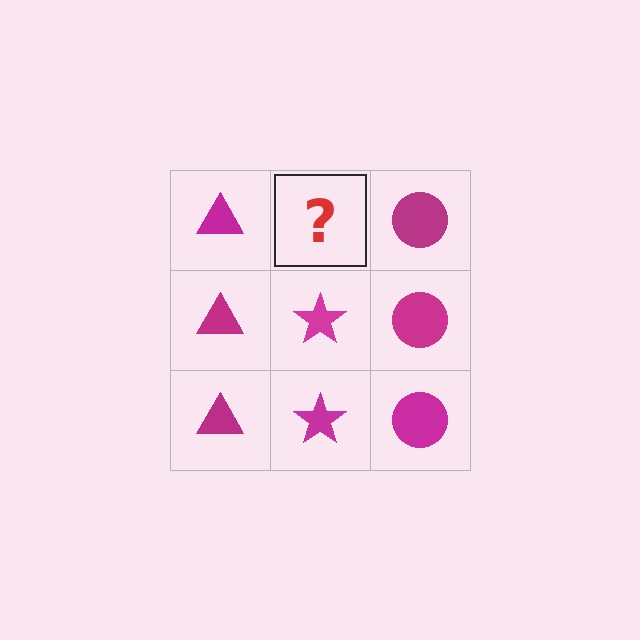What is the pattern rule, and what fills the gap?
The rule is that each column has a consistent shape. The gap should be filled with a magenta star.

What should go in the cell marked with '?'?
The missing cell should contain a magenta star.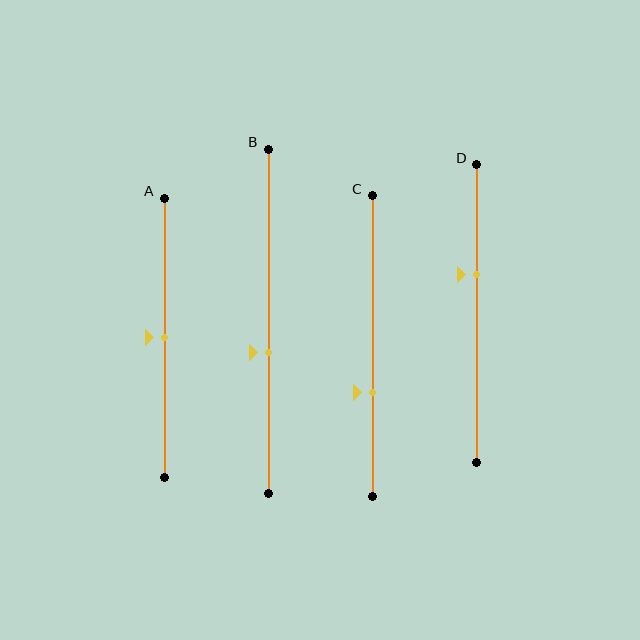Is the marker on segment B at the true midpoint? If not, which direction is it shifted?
No, the marker on segment B is shifted downward by about 9% of the segment length.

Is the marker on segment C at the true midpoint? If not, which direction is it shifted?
No, the marker on segment C is shifted downward by about 15% of the segment length.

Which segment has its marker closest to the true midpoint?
Segment A has its marker closest to the true midpoint.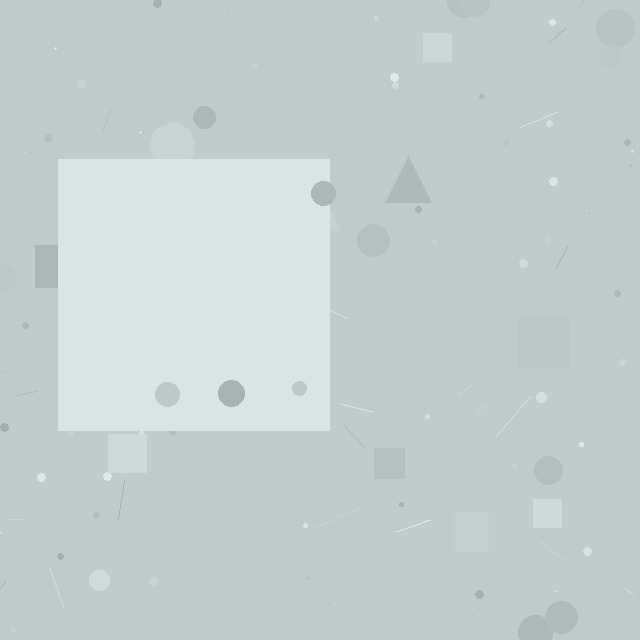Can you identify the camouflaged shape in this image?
The camouflaged shape is a square.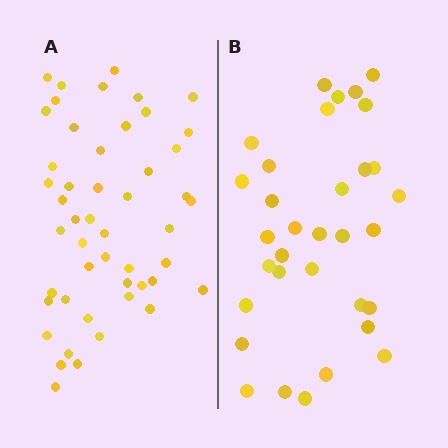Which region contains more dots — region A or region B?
Region A (the left region) has more dots.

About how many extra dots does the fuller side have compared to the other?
Region A has approximately 15 more dots than region B.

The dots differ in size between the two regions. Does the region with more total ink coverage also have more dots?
No. Region B has more total ink coverage because its dots are larger, but region A actually contains more individual dots. Total area can be misleading — the number of items is what matters here.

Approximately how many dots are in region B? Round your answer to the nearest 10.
About 30 dots. (The exact count is 33, which rounds to 30.)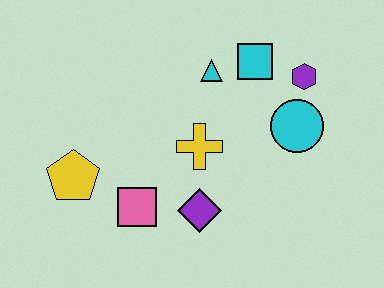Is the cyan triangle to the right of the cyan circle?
No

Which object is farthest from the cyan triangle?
The yellow pentagon is farthest from the cyan triangle.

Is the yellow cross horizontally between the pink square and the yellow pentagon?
No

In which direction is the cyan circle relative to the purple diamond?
The cyan circle is to the right of the purple diamond.